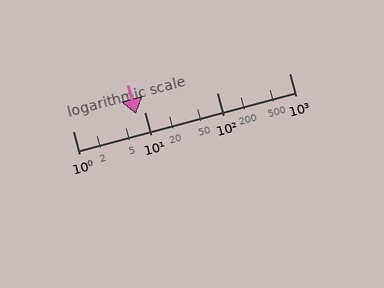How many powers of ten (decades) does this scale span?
The scale spans 3 decades, from 1 to 1000.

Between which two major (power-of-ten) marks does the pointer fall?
The pointer is between 1 and 10.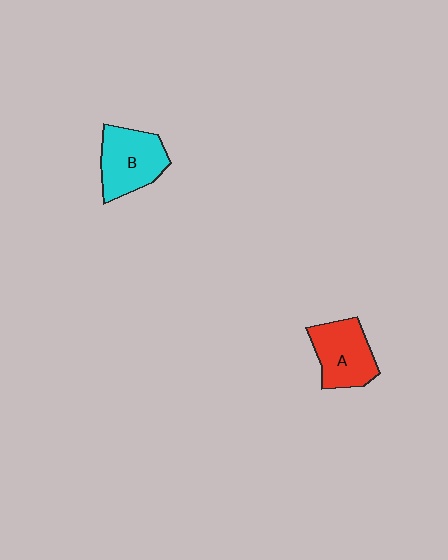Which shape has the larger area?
Shape B (cyan).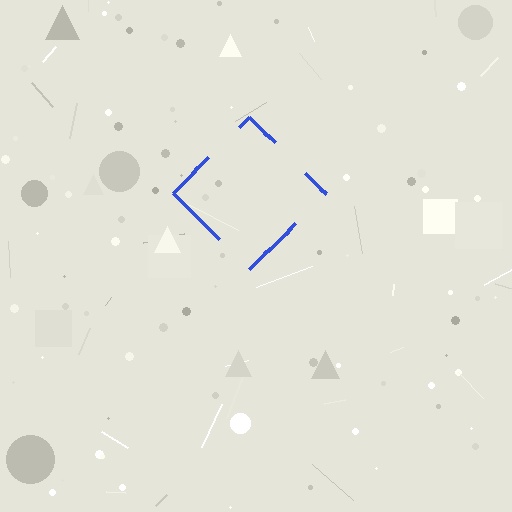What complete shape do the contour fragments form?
The contour fragments form a diamond.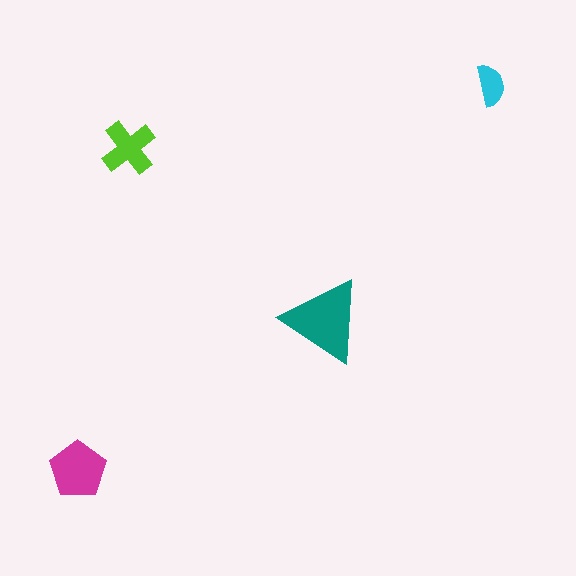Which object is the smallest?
The cyan semicircle.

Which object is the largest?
The teal triangle.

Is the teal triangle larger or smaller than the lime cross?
Larger.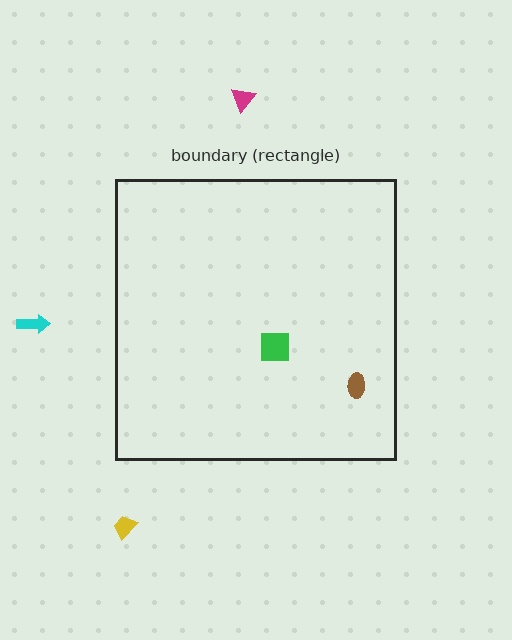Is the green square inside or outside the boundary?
Inside.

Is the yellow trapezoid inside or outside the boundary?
Outside.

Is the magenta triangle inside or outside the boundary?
Outside.